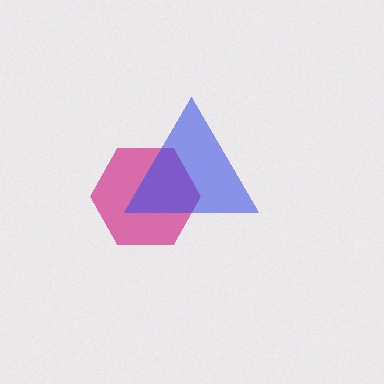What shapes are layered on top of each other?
The layered shapes are: a magenta hexagon, a blue triangle.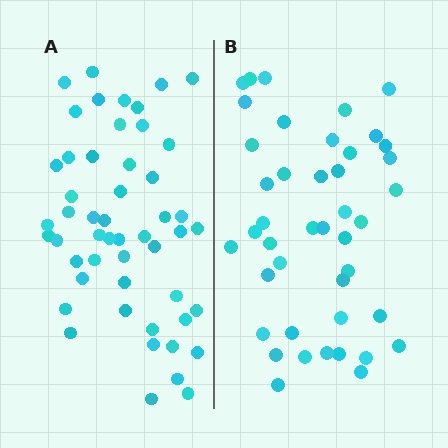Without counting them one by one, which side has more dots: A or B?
Region A (the left region) has more dots.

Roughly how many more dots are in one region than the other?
Region A has roughly 8 or so more dots than region B.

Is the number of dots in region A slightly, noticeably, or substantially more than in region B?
Region A has only slightly more — the two regions are fairly close. The ratio is roughly 1.2 to 1.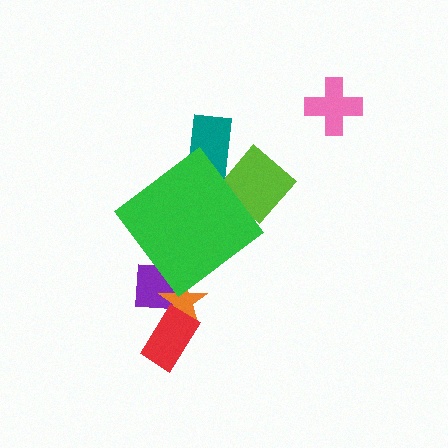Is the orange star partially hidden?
Yes, the orange star is partially hidden behind the green diamond.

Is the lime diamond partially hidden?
Yes, the lime diamond is partially hidden behind the green diamond.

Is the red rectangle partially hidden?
No, the red rectangle is fully visible.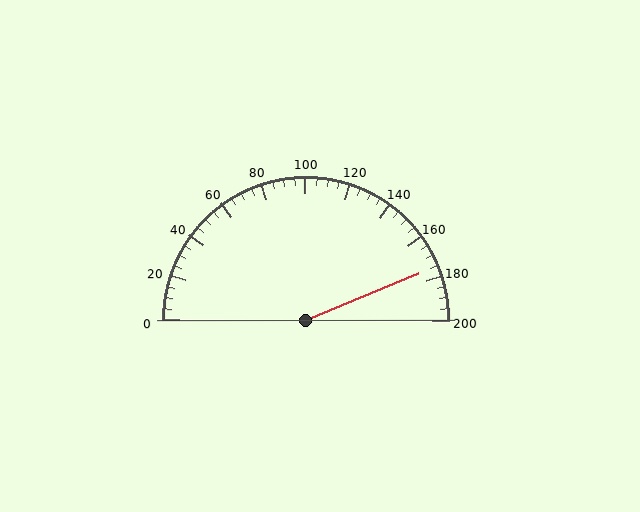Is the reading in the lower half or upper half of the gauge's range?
The reading is in the upper half of the range (0 to 200).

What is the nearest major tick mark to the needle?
The nearest major tick mark is 180.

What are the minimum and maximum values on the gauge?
The gauge ranges from 0 to 200.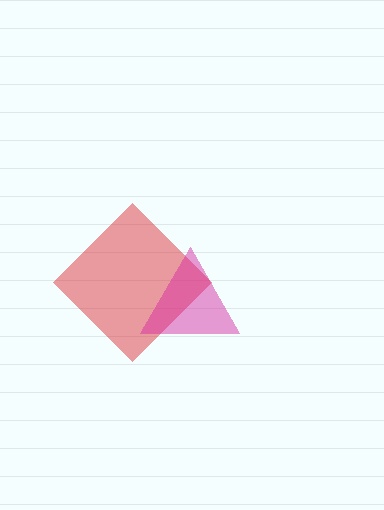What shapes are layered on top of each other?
The layered shapes are: a red diamond, a magenta triangle.